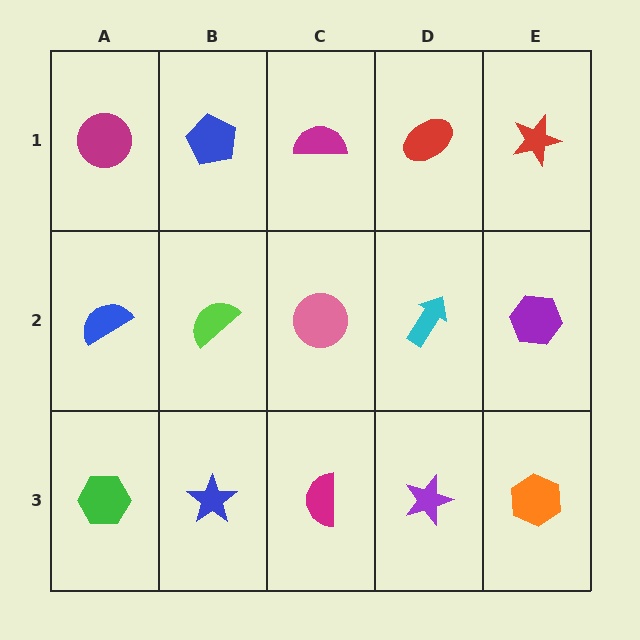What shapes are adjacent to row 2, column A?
A magenta circle (row 1, column A), a green hexagon (row 3, column A), a lime semicircle (row 2, column B).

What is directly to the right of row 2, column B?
A pink circle.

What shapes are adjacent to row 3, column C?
A pink circle (row 2, column C), a blue star (row 3, column B), a purple star (row 3, column D).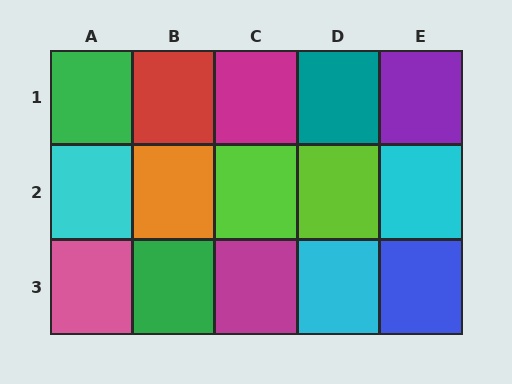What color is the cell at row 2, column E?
Cyan.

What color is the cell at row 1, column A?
Green.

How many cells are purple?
1 cell is purple.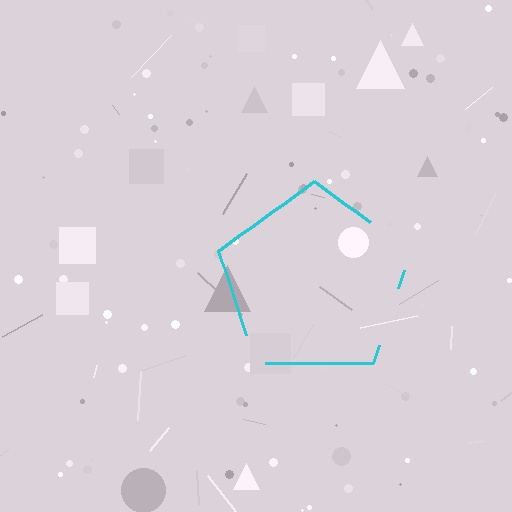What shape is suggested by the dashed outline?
The dashed outline suggests a pentagon.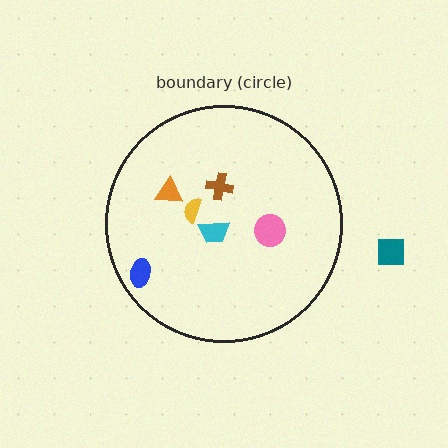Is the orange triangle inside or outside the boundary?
Inside.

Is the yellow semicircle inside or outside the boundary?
Inside.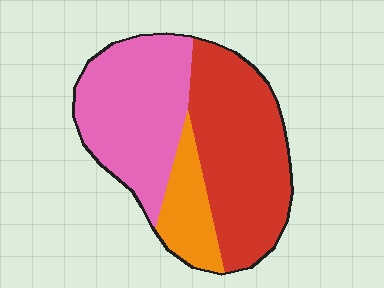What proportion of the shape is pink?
Pink covers around 40% of the shape.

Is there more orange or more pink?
Pink.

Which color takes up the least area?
Orange, at roughly 15%.